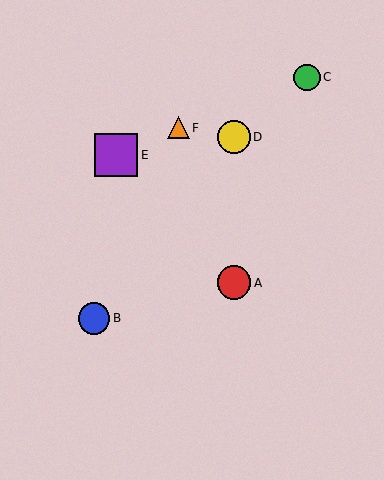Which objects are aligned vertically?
Objects A, D are aligned vertically.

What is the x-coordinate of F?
Object F is at x≈178.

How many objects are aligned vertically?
2 objects (A, D) are aligned vertically.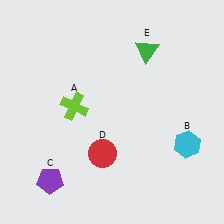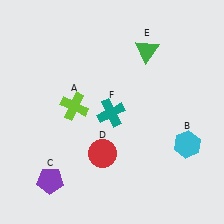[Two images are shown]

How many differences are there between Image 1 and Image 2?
There is 1 difference between the two images.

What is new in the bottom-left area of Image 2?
A teal cross (F) was added in the bottom-left area of Image 2.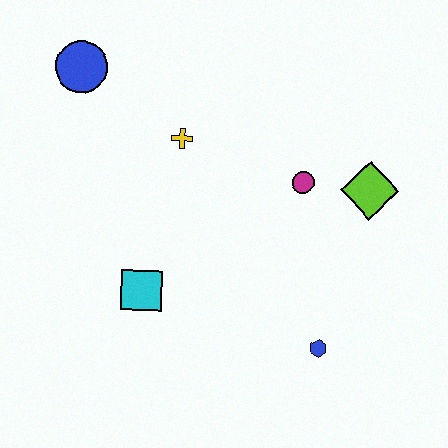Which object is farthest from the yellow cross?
The blue hexagon is farthest from the yellow cross.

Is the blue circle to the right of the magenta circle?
No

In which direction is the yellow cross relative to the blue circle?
The yellow cross is to the right of the blue circle.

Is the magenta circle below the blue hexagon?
No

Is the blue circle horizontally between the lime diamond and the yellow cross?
No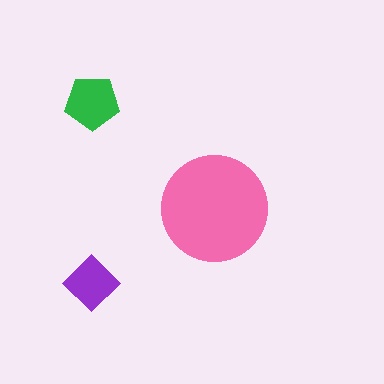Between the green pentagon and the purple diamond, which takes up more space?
The green pentagon.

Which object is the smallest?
The purple diamond.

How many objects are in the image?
There are 3 objects in the image.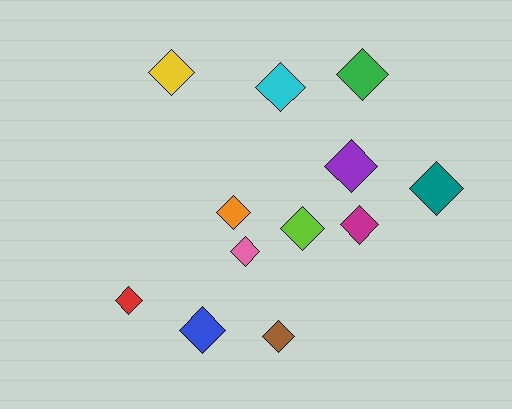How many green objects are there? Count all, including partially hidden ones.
There is 1 green object.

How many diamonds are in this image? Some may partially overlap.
There are 12 diamonds.